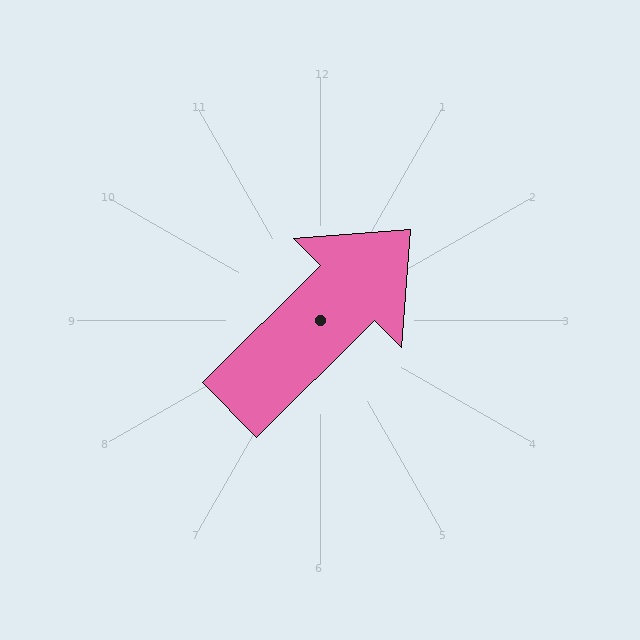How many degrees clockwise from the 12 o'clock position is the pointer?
Approximately 45 degrees.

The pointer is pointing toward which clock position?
Roughly 2 o'clock.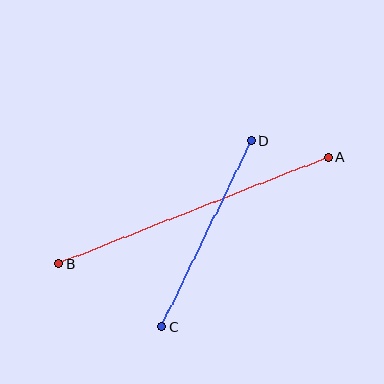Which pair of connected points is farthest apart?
Points A and B are farthest apart.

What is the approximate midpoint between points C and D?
The midpoint is at approximately (207, 234) pixels.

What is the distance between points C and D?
The distance is approximately 207 pixels.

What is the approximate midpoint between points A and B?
The midpoint is at approximately (194, 211) pixels.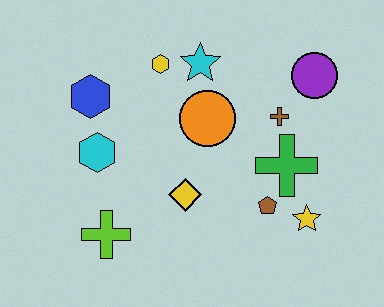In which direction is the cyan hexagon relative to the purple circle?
The cyan hexagon is to the left of the purple circle.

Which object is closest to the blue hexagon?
The cyan hexagon is closest to the blue hexagon.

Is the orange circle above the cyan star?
No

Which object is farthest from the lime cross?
The purple circle is farthest from the lime cross.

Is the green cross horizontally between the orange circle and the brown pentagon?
No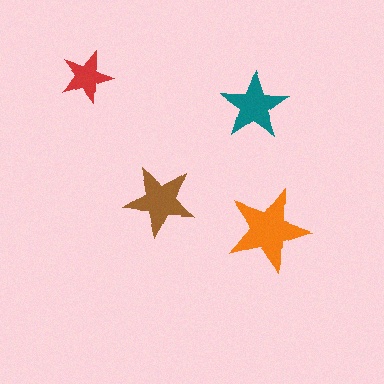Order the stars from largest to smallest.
the orange one, the brown one, the teal one, the red one.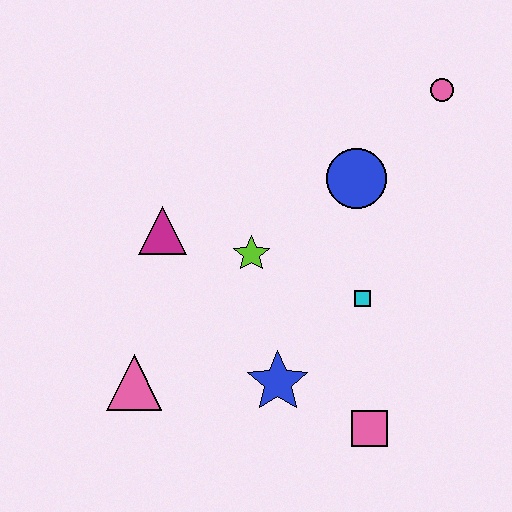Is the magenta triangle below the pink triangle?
No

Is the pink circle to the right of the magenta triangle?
Yes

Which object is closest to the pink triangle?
The blue star is closest to the pink triangle.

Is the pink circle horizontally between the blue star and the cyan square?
No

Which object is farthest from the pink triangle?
The pink circle is farthest from the pink triangle.